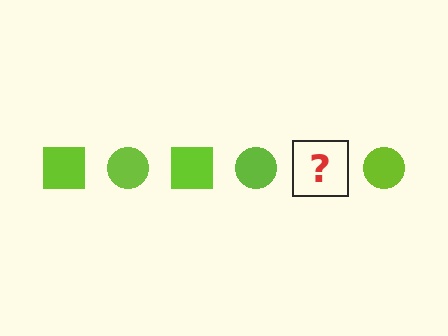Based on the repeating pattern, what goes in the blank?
The blank should be a lime square.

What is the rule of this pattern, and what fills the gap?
The rule is that the pattern cycles through square, circle shapes in lime. The gap should be filled with a lime square.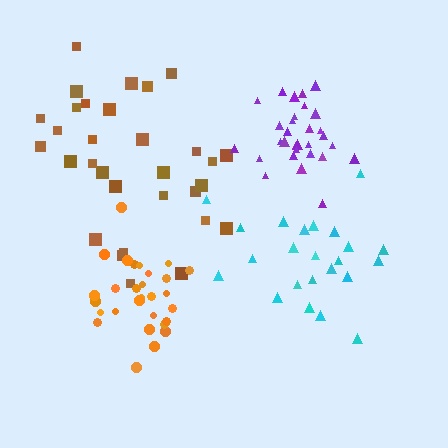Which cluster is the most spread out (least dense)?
Brown.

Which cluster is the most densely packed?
Purple.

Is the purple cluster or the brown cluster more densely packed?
Purple.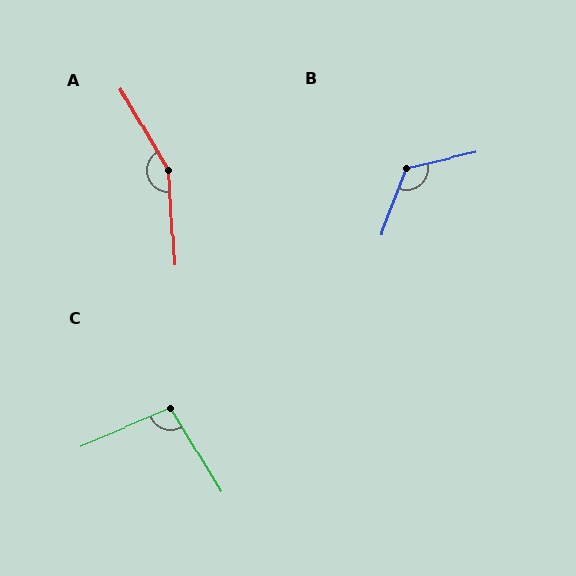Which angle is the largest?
A, at approximately 154 degrees.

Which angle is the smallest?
C, at approximately 98 degrees.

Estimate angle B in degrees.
Approximately 123 degrees.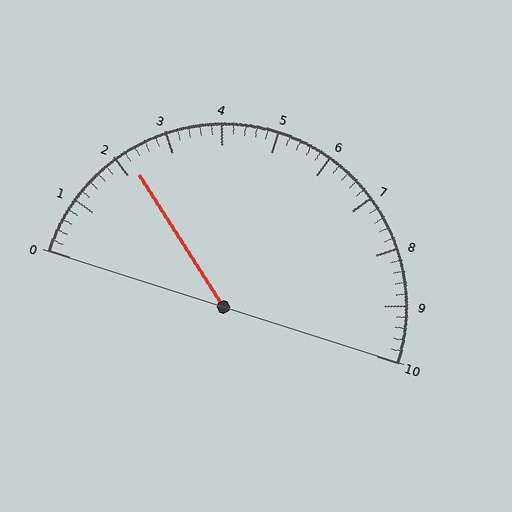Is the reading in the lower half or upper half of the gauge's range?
The reading is in the lower half of the range (0 to 10).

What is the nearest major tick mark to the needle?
The nearest major tick mark is 2.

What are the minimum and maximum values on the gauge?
The gauge ranges from 0 to 10.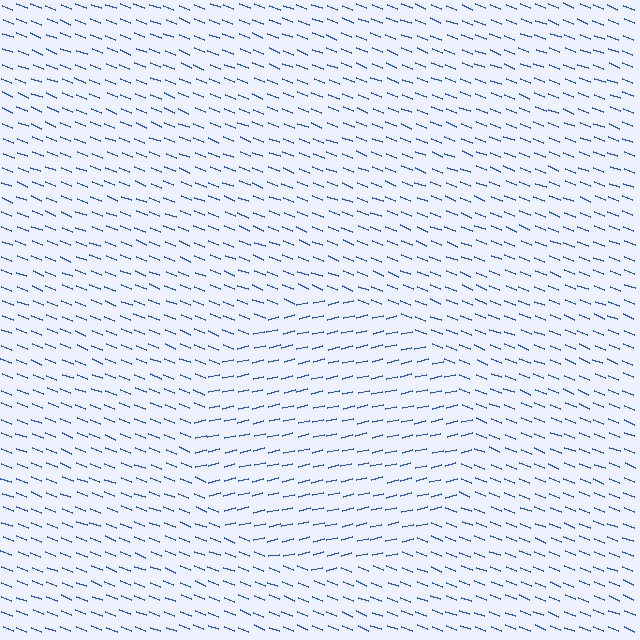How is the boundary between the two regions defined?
The boundary is defined purely by a change in line orientation (approximately 34 degrees difference). All lines are the same color and thickness.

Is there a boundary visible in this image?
Yes, there is a texture boundary formed by a change in line orientation.